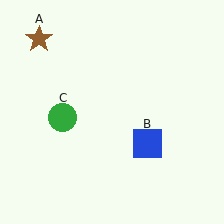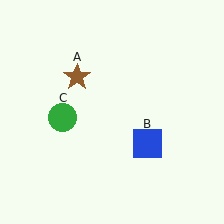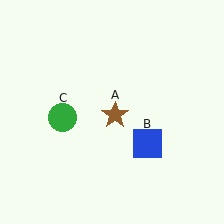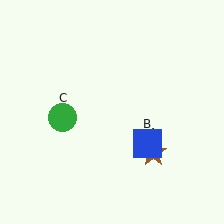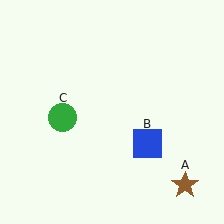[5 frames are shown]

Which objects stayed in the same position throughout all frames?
Blue square (object B) and green circle (object C) remained stationary.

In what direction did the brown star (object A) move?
The brown star (object A) moved down and to the right.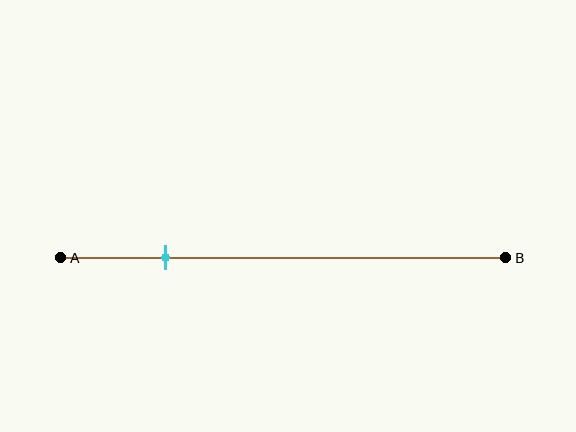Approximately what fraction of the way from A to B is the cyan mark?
The cyan mark is approximately 25% of the way from A to B.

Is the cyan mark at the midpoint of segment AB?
No, the mark is at about 25% from A, not at the 50% midpoint.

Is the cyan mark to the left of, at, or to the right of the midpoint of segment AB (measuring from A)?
The cyan mark is to the left of the midpoint of segment AB.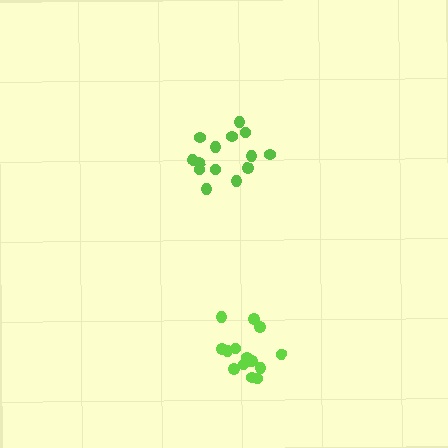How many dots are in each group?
Group 1: 14 dots, Group 2: 15 dots (29 total).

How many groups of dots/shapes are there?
There are 2 groups.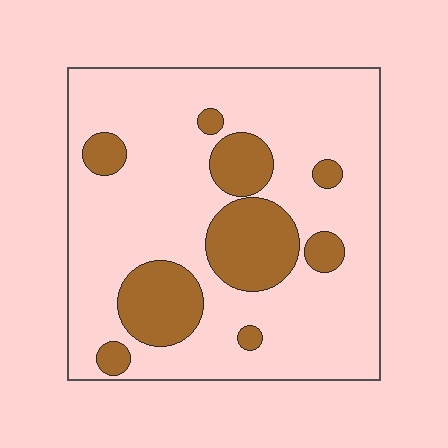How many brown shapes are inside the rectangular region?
9.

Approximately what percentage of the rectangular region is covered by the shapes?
Approximately 20%.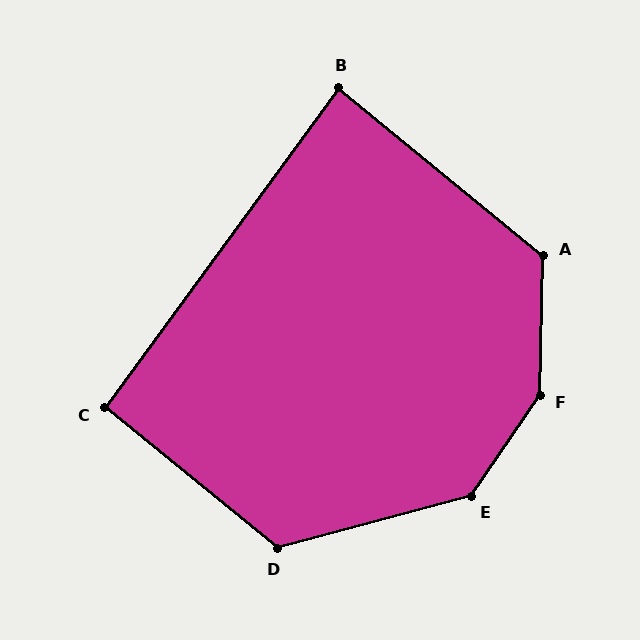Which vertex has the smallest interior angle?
B, at approximately 87 degrees.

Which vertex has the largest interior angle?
F, at approximately 147 degrees.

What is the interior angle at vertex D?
Approximately 126 degrees (obtuse).